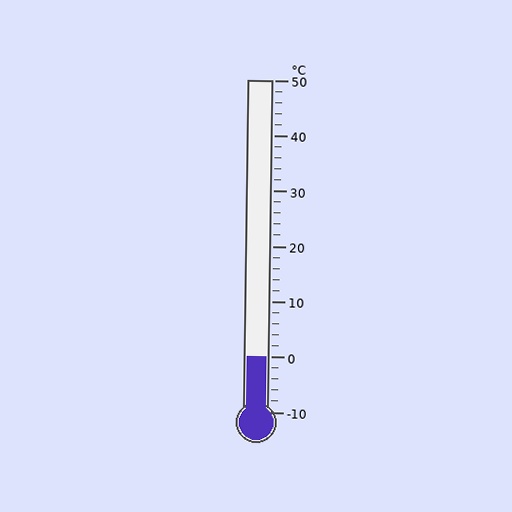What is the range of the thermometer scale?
The thermometer scale ranges from -10°C to 50°C.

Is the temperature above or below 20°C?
The temperature is below 20°C.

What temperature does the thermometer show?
The thermometer shows approximately 0°C.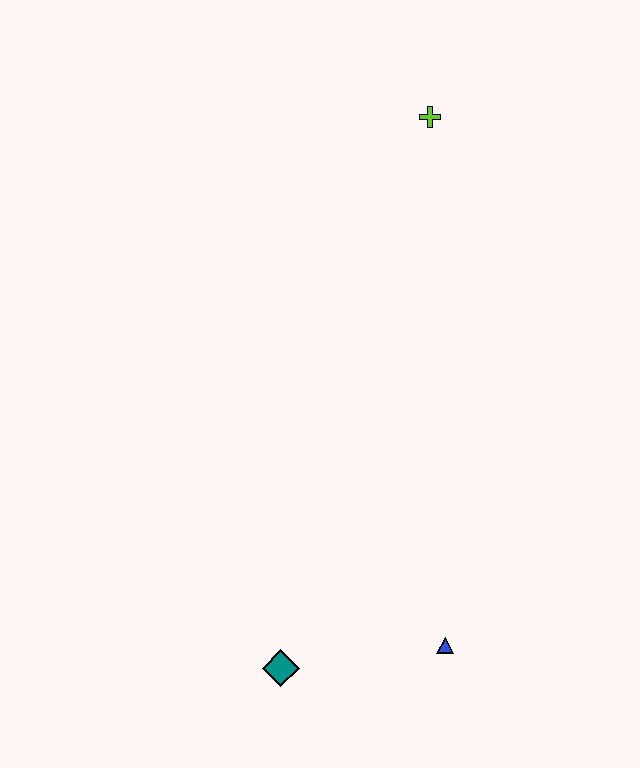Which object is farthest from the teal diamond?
The lime cross is farthest from the teal diamond.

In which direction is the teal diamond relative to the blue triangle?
The teal diamond is to the left of the blue triangle.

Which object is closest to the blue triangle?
The teal diamond is closest to the blue triangle.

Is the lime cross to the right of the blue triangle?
No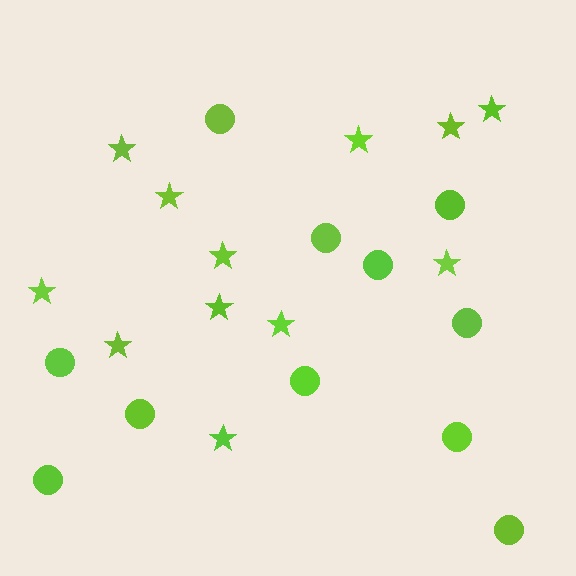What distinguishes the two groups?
There are 2 groups: one group of stars (12) and one group of circles (11).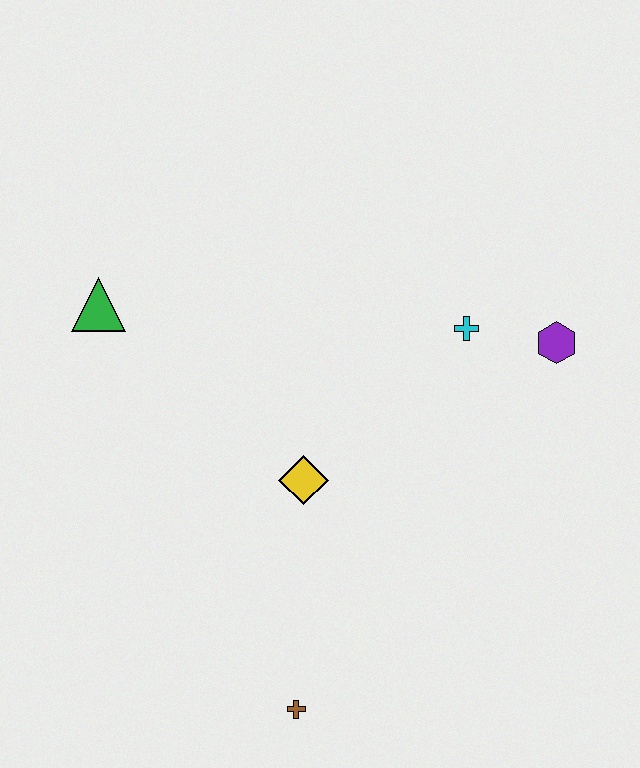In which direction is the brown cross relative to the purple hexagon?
The brown cross is below the purple hexagon.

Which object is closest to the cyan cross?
The purple hexagon is closest to the cyan cross.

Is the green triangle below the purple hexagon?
No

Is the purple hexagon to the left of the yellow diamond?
No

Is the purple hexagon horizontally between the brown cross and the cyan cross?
No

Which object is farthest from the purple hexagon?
The green triangle is farthest from the purple hexagon.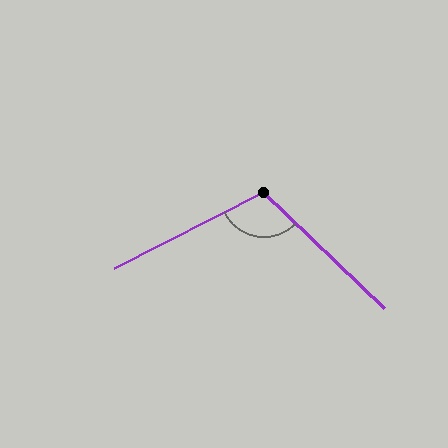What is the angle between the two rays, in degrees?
Approximately 109 degrees.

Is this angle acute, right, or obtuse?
It is obtuse.